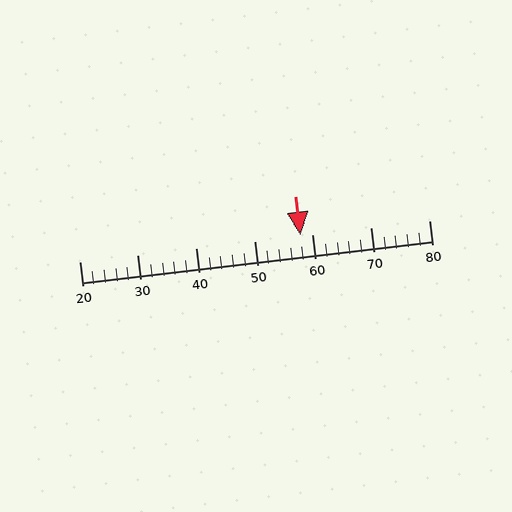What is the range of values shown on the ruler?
The ruler shows values from 20 to 80.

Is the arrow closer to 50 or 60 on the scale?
The arrow is closer to 60.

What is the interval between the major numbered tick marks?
The major tick marks are spaced 10 units apart.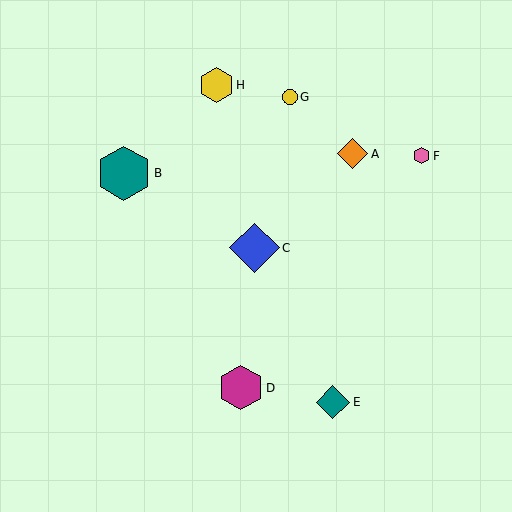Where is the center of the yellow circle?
The center of the yellow circle is at (290, 97).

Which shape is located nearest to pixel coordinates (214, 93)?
The yellow hexagon (labeled H) at (216, 85) is nearest to that location.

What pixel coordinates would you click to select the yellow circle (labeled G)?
Click at (290, 97) to select the yellow circle G.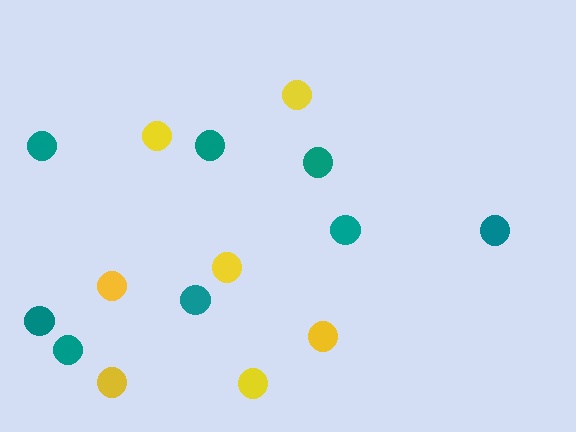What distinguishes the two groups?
There are 2 groups: one group of yellow circles (7) and one group of teal circles (8).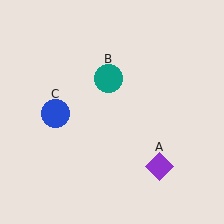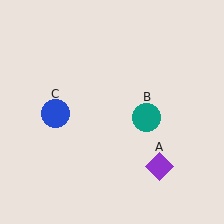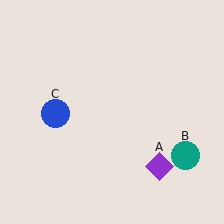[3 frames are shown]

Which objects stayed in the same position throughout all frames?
Purple diamond (object A) and blue circle (object C) remained stationary.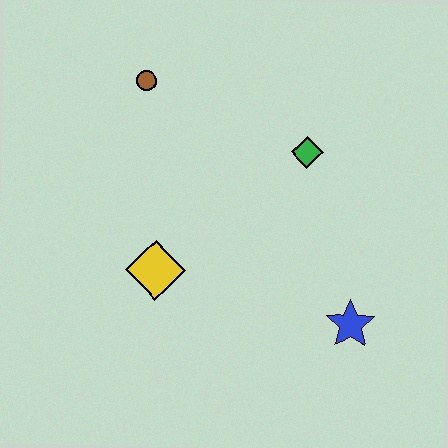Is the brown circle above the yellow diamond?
Yes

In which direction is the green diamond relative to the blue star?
The green diamond is above the blue star.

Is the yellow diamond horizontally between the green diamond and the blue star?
No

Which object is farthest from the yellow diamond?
The blue star is farthest from the yellow diamond.